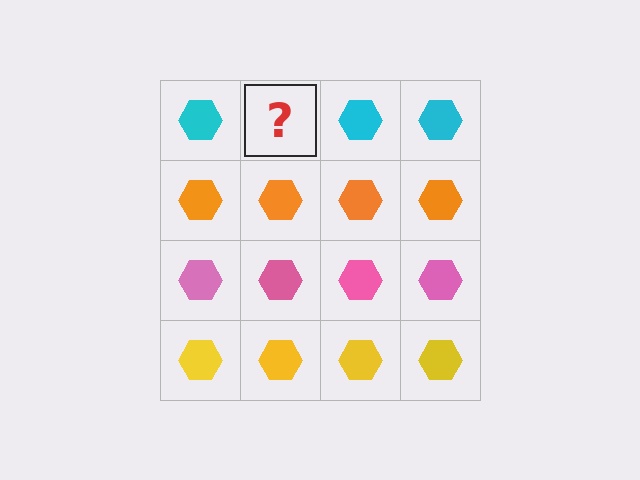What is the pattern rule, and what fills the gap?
The rule is that each row has a consistent color. The gap should be filled with a cyan hexagon.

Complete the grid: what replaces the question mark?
The question mark should be replaced with a cyan hexagon.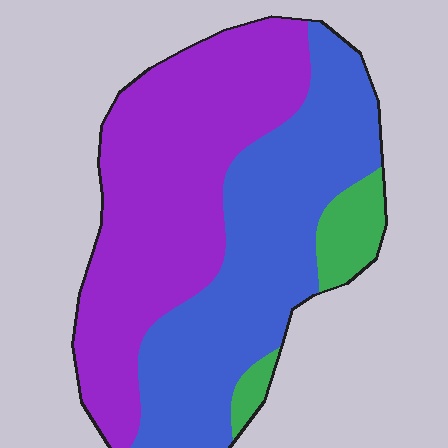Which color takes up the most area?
Purple, at roughly 50%.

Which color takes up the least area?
Green, at roughly 10%.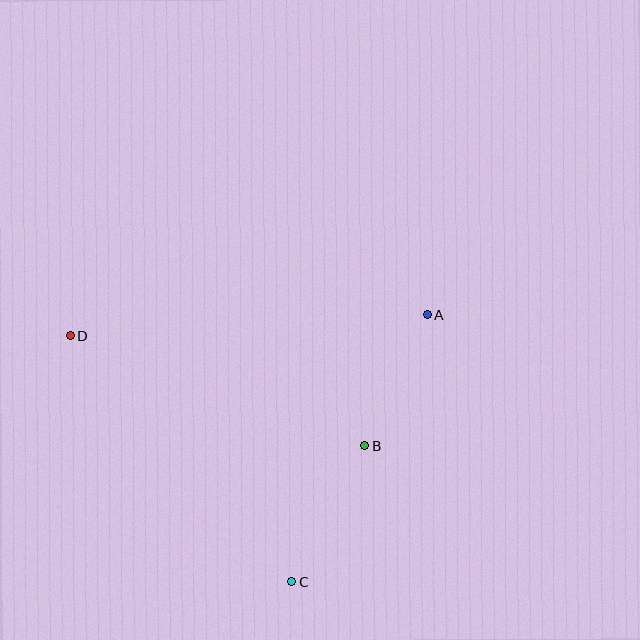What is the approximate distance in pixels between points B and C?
The distance between B and C is approximately 155 pixels.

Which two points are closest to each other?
Points A and B are closest to each other.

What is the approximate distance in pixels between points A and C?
The distance between A and C is approximately 299 pixels.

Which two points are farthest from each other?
Points A and D are farthest from each other.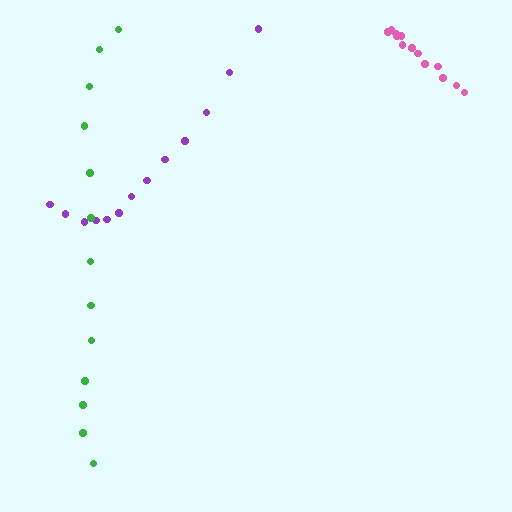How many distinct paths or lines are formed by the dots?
There are 3 distinct paths.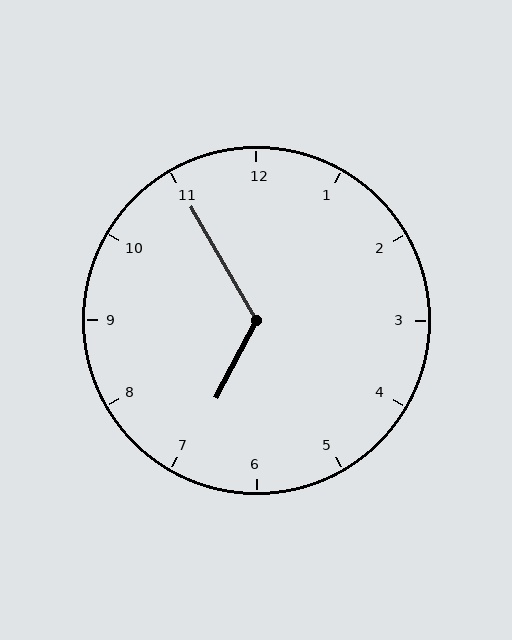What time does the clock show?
6:55.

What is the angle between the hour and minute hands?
Approximately 122 degrees.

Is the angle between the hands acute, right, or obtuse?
It is obtuse.